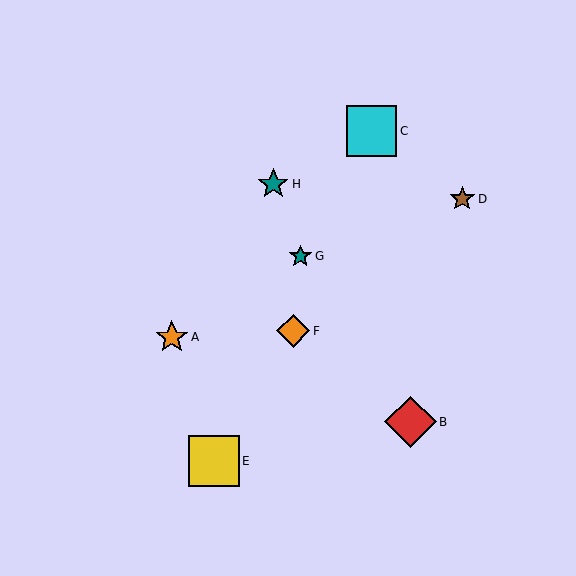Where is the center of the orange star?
The center of the orange star is at (172, 337).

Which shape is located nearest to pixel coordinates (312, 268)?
The teal star (labeled G) at (300, 256) is nearest to that location.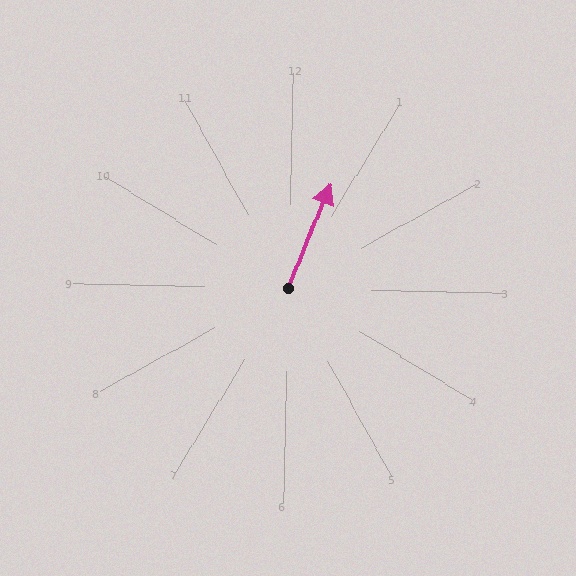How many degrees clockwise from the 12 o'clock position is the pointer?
Approximately 21 degrees.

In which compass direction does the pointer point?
North.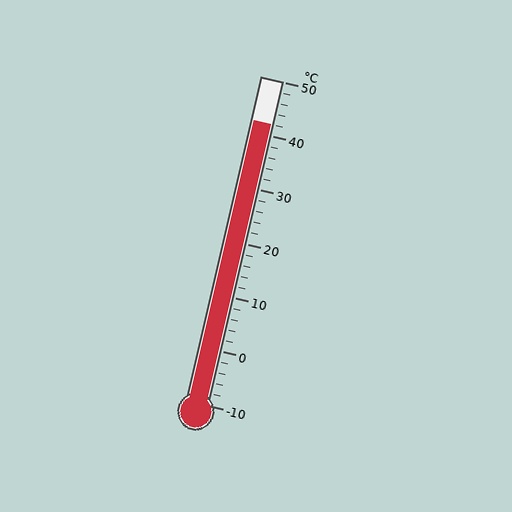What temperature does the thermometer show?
The thermometer shows approximately 42°C.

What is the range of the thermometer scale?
The thermometer scale ranges from -10°C to 50°C.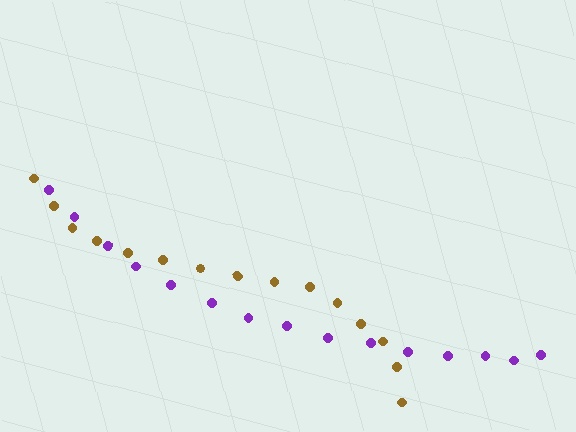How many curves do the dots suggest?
There are 2 distinct paths.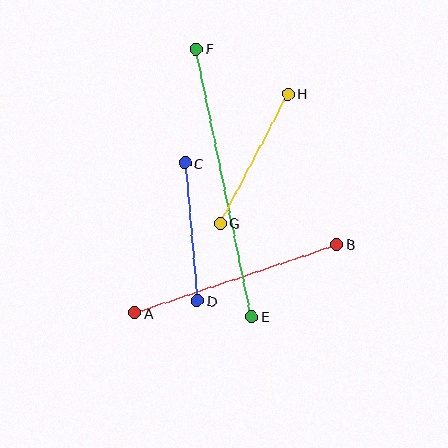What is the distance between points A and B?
The distance is approximately 214 pixels.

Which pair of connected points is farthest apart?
Points E and F are farthest apart.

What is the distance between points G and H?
The distance is approximately 146 pixels.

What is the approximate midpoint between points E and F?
The midpoint is at approximately (224, 183) pixels.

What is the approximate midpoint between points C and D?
The midpoint is at approximately (191, 232) pixels.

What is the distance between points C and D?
The distance is approximately 138 pixels.